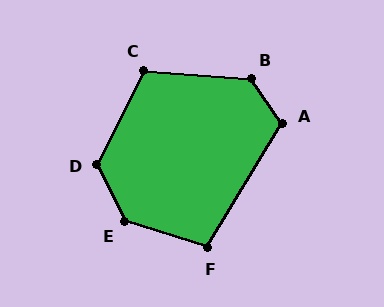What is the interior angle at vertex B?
Approximately 129 degrees (obtuse).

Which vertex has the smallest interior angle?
F, at approximately 103 degrees.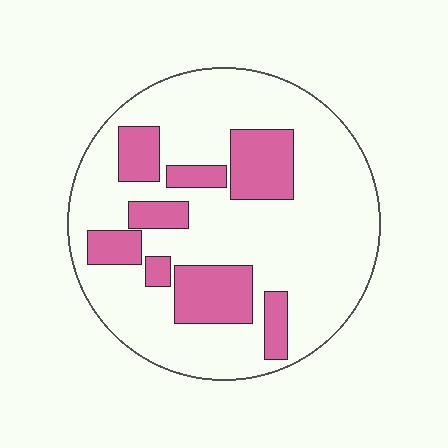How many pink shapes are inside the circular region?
8.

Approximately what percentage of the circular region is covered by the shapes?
Approximately 25%.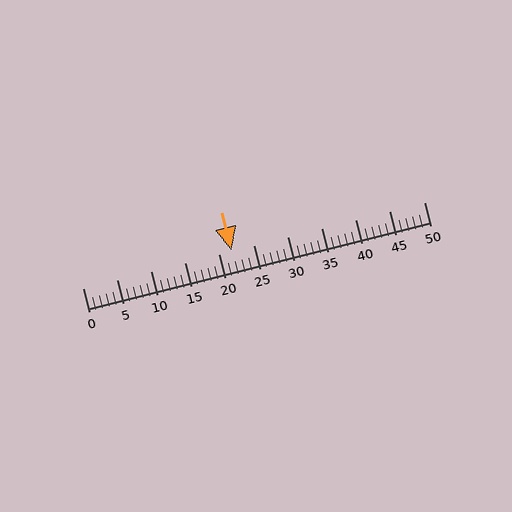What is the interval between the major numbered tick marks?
The major tick marks are spaced 5 units apart.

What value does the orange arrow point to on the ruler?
The orange arrow points to approximately 22.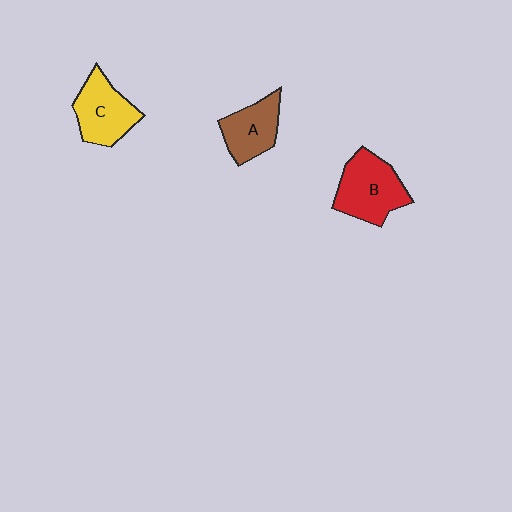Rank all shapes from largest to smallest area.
From largest to smallest: B (red), C (yellow), A (brown).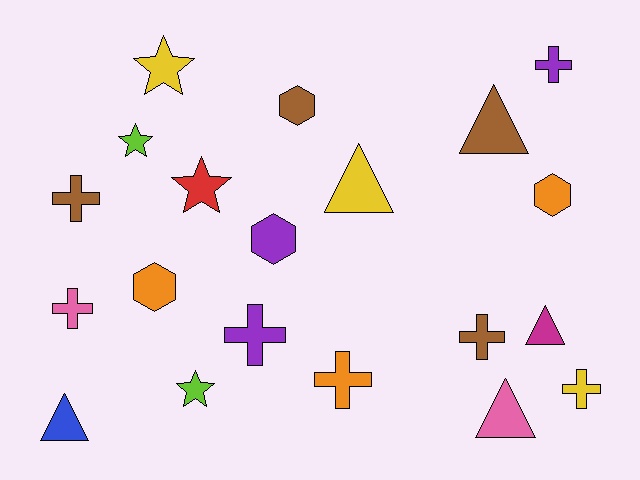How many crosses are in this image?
There are 7 crosses.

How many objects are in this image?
There are 20 objects.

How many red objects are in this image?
There is 1 red object.